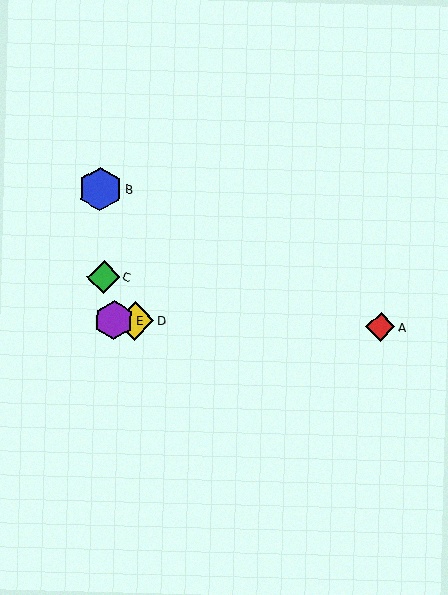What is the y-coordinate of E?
Object E is at y≈320.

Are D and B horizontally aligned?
No, D is at y≈321 and B is at y≈189.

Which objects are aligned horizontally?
Objects A, D, E are aligned horizontally.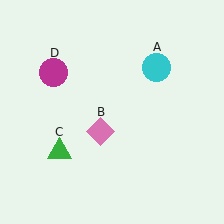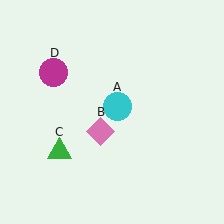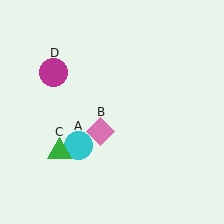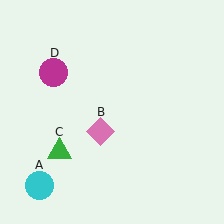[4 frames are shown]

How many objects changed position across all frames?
1 object changed position: cyan circle (object A).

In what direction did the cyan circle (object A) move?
The cyan circle (object A) moved down and to the left.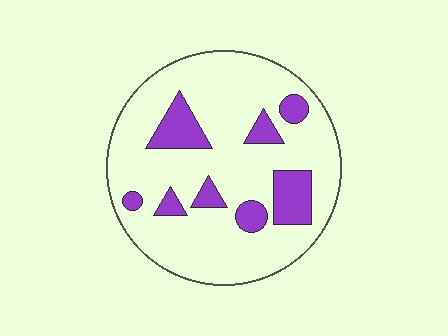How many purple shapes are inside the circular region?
8.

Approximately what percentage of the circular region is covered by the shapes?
Approximately 20%.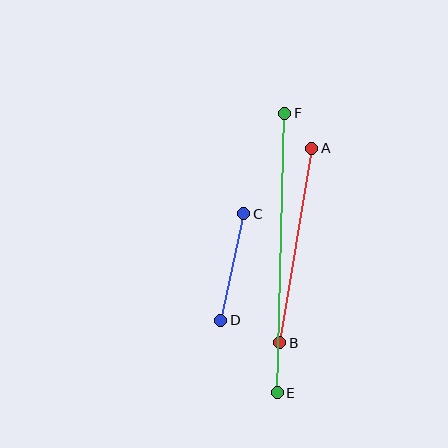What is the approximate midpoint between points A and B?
The midpoint is at approximately (296, 246) pixels.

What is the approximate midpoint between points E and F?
The midpoint is at approximately (281, 253) pixels.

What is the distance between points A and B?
The distance is approximately 197 pixels.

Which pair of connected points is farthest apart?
Points E and F are farthest apart.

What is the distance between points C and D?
The distance is approximately 109 pixels.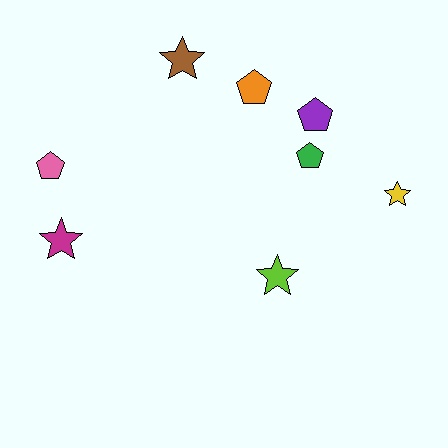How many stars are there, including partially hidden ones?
There are 4 stars.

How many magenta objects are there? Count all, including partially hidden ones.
There is 1 magenta object.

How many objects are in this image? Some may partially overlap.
There are 8 objects.